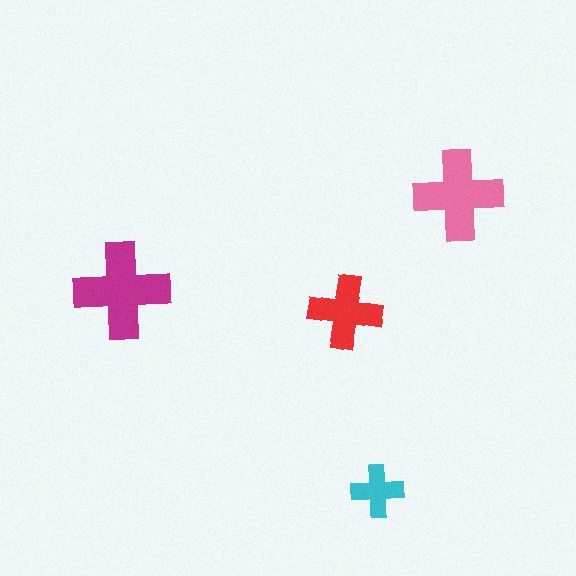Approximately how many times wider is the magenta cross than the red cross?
About 1.5 times wider.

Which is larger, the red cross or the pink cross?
The pink one.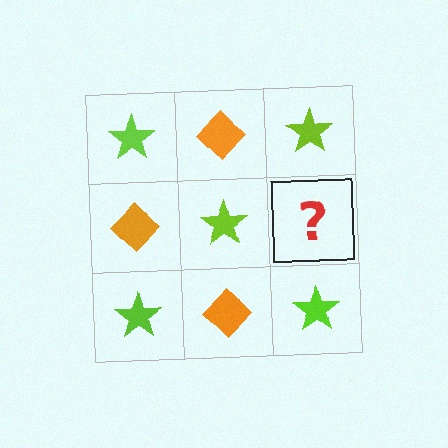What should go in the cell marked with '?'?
The missing cell should contain an orange diamond.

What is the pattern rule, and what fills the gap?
The rule is that it alternates lime star and orange diamond in a checkerboard pattern. The gap should be filled with an orange diamond.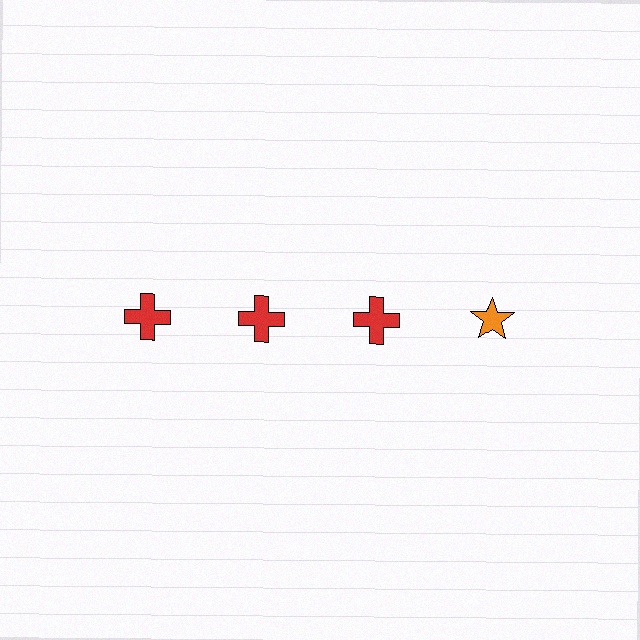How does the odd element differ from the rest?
It differs in both color (orange instead of red) and shape (star instead of cross).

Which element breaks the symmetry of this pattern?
The orange star in the top row, second from right column breaks the symmetry. All other shapes are red crosses.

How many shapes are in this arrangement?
There are 4 shapes arranged in a grid pattern.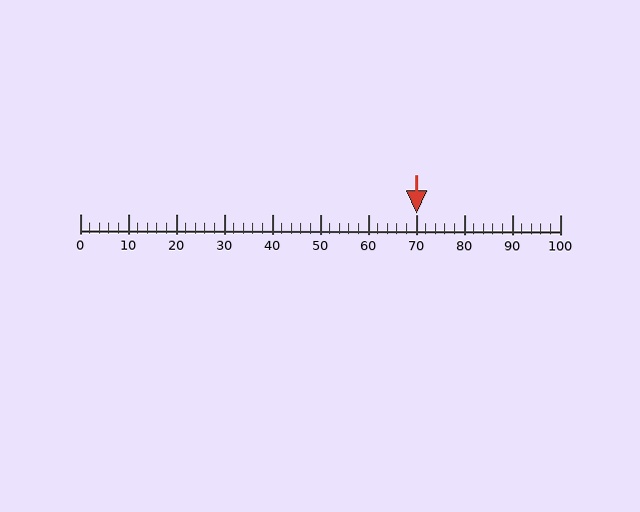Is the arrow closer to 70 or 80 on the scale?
The arrow is closer to 70.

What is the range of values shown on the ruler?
The ruler shows values from 0 to 100.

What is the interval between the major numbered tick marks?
The major tick marks are spaced 10 units apart.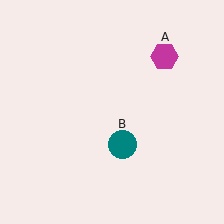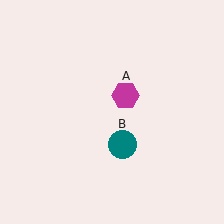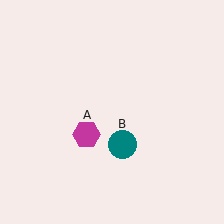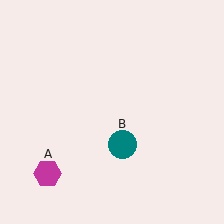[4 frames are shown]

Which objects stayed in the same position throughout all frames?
Teal circle (object B) remained stationary.